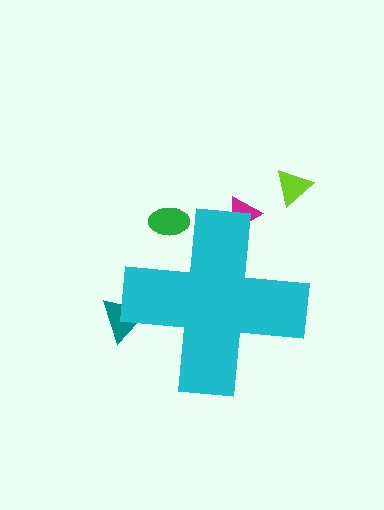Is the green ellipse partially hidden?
Yes, the green ellipse is partially hidden behind the cyan cross.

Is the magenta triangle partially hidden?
Yes, the magenta triangle is partially hidden behind the cyan cross.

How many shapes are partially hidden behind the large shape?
3 shapes are partially hidden.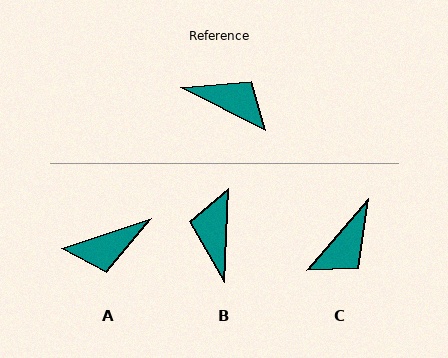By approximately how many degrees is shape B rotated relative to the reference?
Approximately 114 degrees counter-clockwise.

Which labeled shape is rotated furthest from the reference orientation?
A, about 135 degrees away.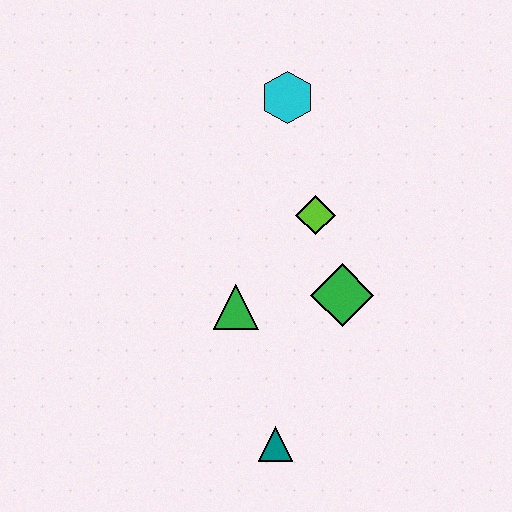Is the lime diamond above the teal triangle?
Yes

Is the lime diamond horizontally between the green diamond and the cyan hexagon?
Yes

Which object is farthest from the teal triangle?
The cyan hexagon is farthest from the teal triangle.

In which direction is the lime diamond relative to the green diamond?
The lime diamond is above the green diamond.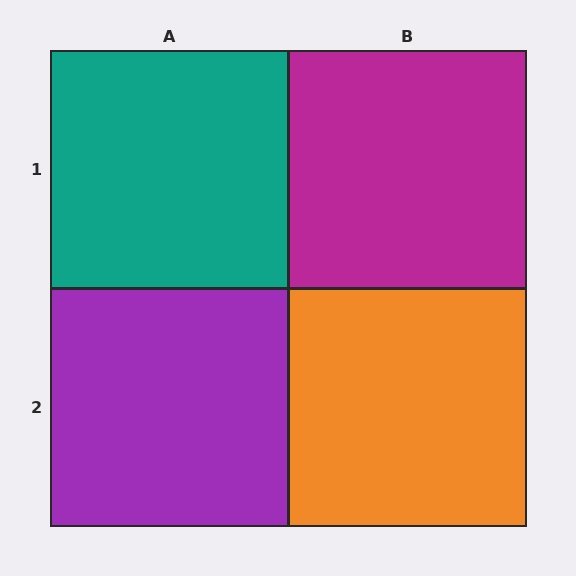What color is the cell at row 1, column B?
Magenta.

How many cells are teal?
1 cell is teal.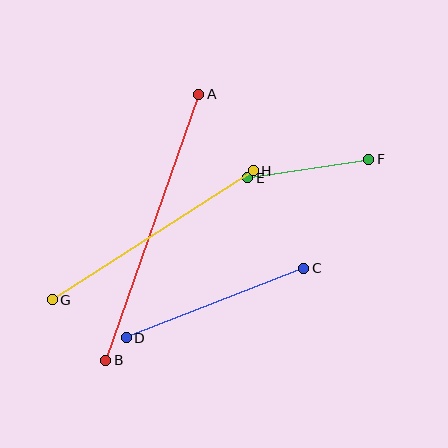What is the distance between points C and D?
The distance is approximately 191 pixels.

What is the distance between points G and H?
The distance is approximately 239 pixels.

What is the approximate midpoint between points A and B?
The midpoint is at approximately (152, 227) pixels.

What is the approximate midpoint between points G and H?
The midpoint is at approximately (153, 235) pixels.